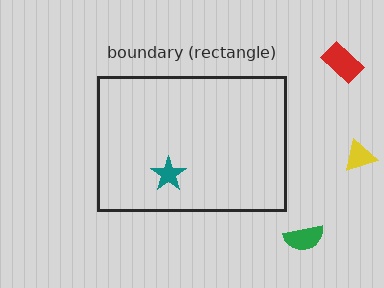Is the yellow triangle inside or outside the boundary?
Outside.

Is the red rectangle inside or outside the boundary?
Outside.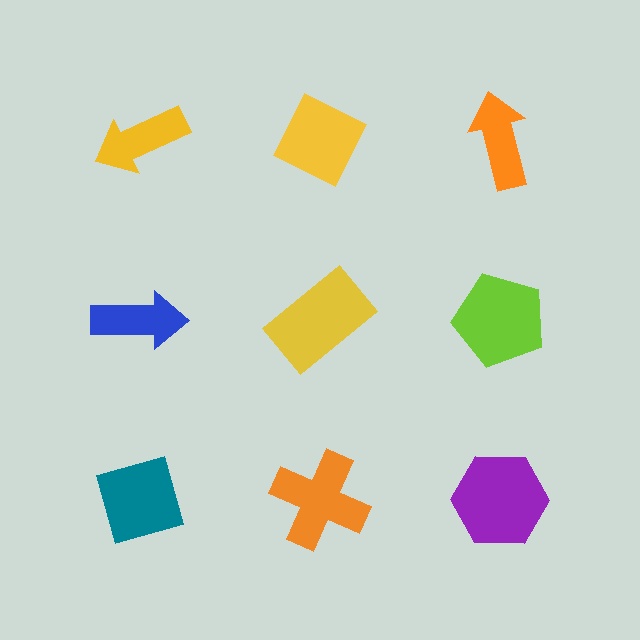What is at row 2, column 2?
A yellow rectangle.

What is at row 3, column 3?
A purple hexagon.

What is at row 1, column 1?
A yellow arrow.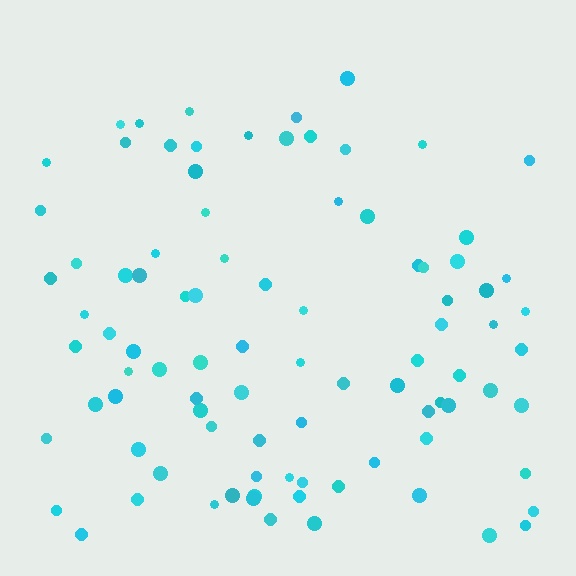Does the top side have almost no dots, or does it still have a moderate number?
Still a moderate number, just noticeably fewer than the bottom.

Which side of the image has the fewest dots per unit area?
The top.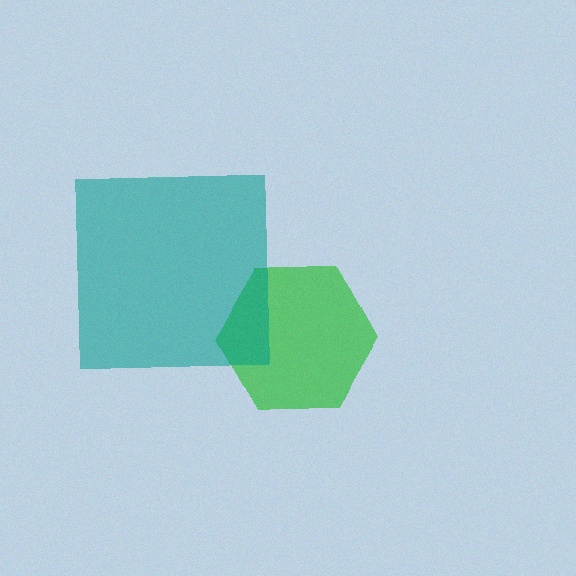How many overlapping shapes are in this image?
There are 2 overlapping shapes in the image.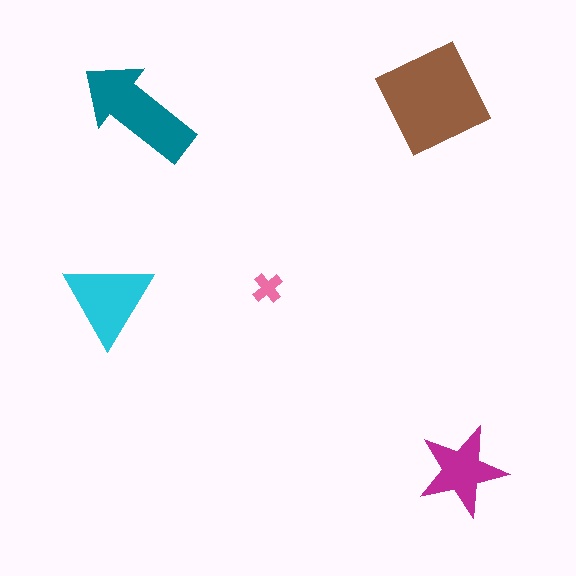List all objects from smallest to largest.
The pink cross, the magenta star, the cyan triangle, the teal arrow, the brown diamond.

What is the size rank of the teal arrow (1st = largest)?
2nd.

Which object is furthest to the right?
The magenta star is rightmost.